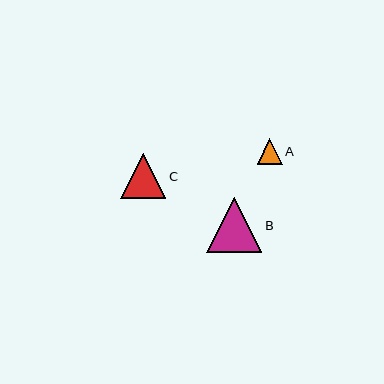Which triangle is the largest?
Triangle B is the largest with a size of approximately 55 pixels.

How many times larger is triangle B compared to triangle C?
Triangle B is approximately 1.2 times the size of triangle C.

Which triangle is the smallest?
Triangle A is the smallest with a size of approximately 25 pixels.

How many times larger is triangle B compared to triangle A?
Triangle B is approximately 2.2 times the size of triangle A.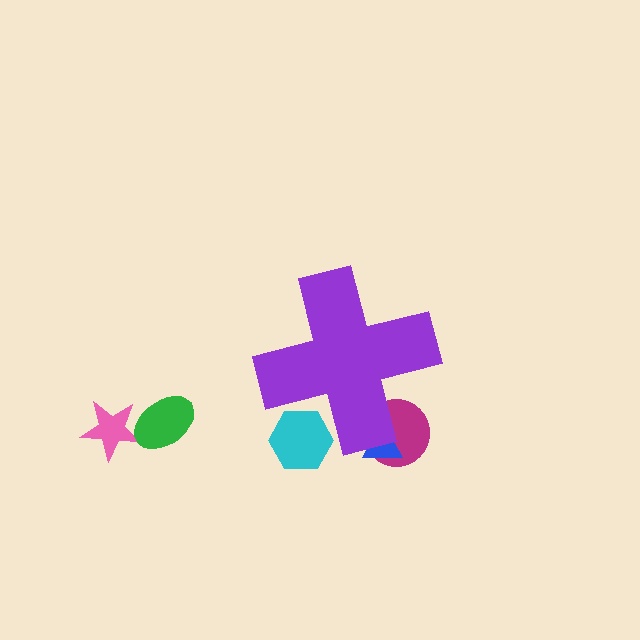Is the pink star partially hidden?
No, the pink star is fully visible.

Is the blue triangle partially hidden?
Yes, the blue triangle is partially hidden behind the purple cross.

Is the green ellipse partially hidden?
No, the green ellipse is fully visible.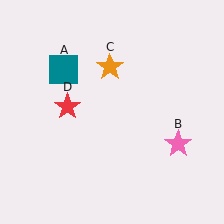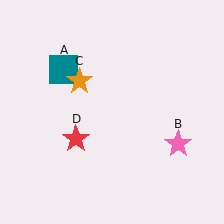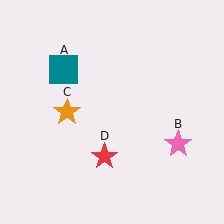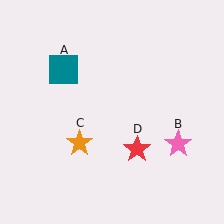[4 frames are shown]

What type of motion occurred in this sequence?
The orange star (object C), red star (object D) rotated counterclockwise around the center of the scene.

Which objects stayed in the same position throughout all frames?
Teal square (object A) and pink star (object B) remained stationary.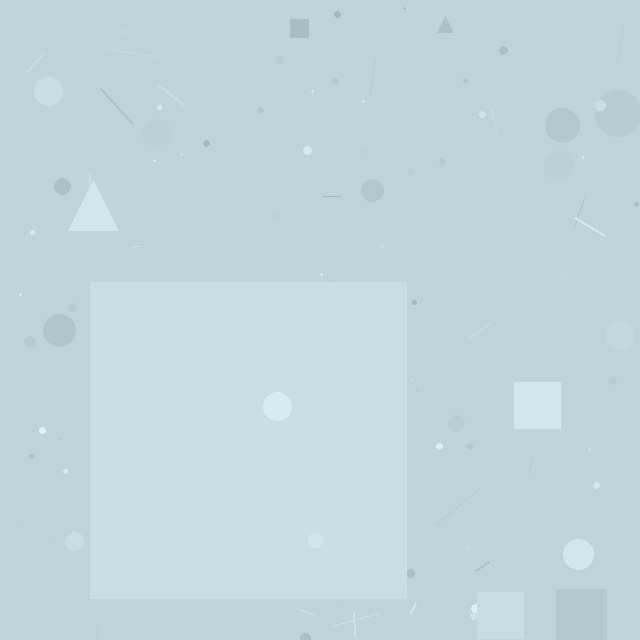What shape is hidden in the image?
A square is hidden in the image.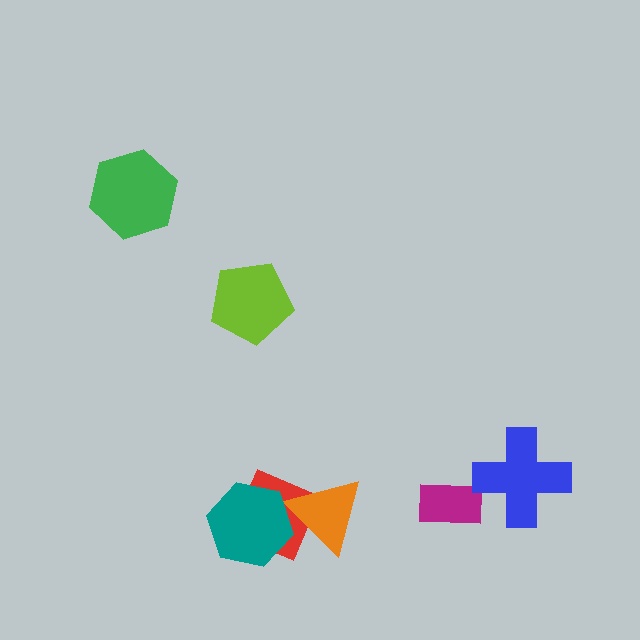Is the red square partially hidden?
Yes, it is partially covered by another shape.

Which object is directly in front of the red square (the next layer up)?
The orange triangle is directly in front of the red square.